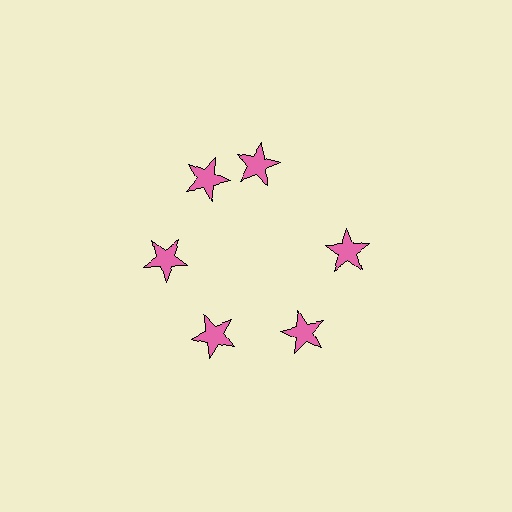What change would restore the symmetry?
The symmetry would be restored by rotating it back into even spacing with its neighbors so that all 6 stars sit at equal angles and equal distance from the center.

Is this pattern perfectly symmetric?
No. The 6 pink stars are arranged in a ring, but one element near the 1 o'clock position is rotated out of alignment along the ring, breaking the 6-fold rotational symmetry.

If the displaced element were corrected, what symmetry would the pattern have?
It would have 6-fold rotational symmetry — the pattern would map onto itself every 60 degrees.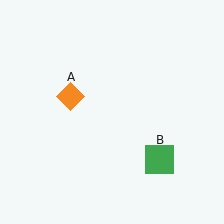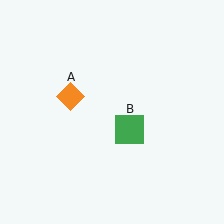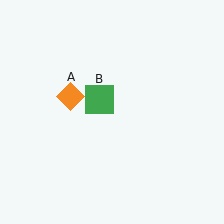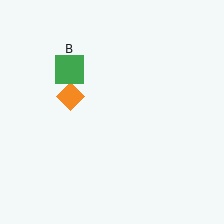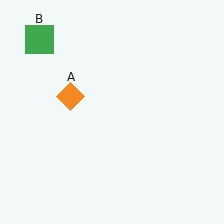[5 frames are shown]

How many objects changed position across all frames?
1 object changed position: green square (object B).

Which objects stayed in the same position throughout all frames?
Orange diamond (object A) remained stationary.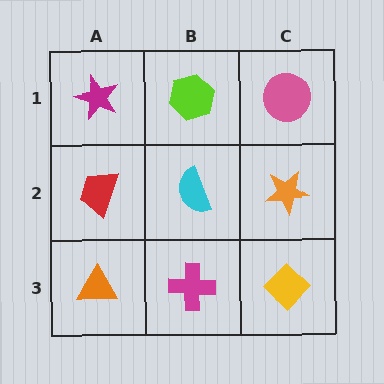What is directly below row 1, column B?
A cyan semicircle.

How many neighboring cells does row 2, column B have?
4.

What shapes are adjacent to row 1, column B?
A cyan semicircle (row 2, column B), a magenta star (row 1, column A), a pink circle (row 1, column C).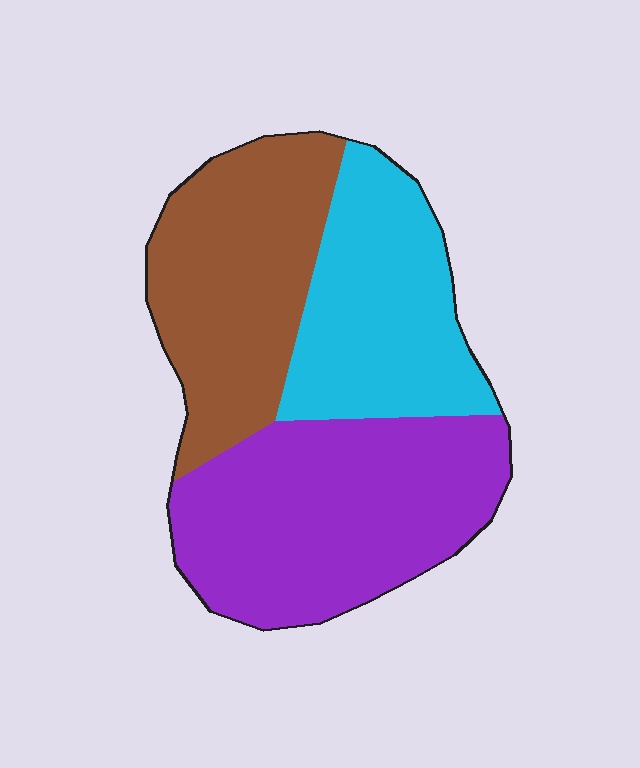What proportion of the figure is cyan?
Cyan takes up between a sixth and a third of the figure.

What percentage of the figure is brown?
Brown covers 32% of the figure.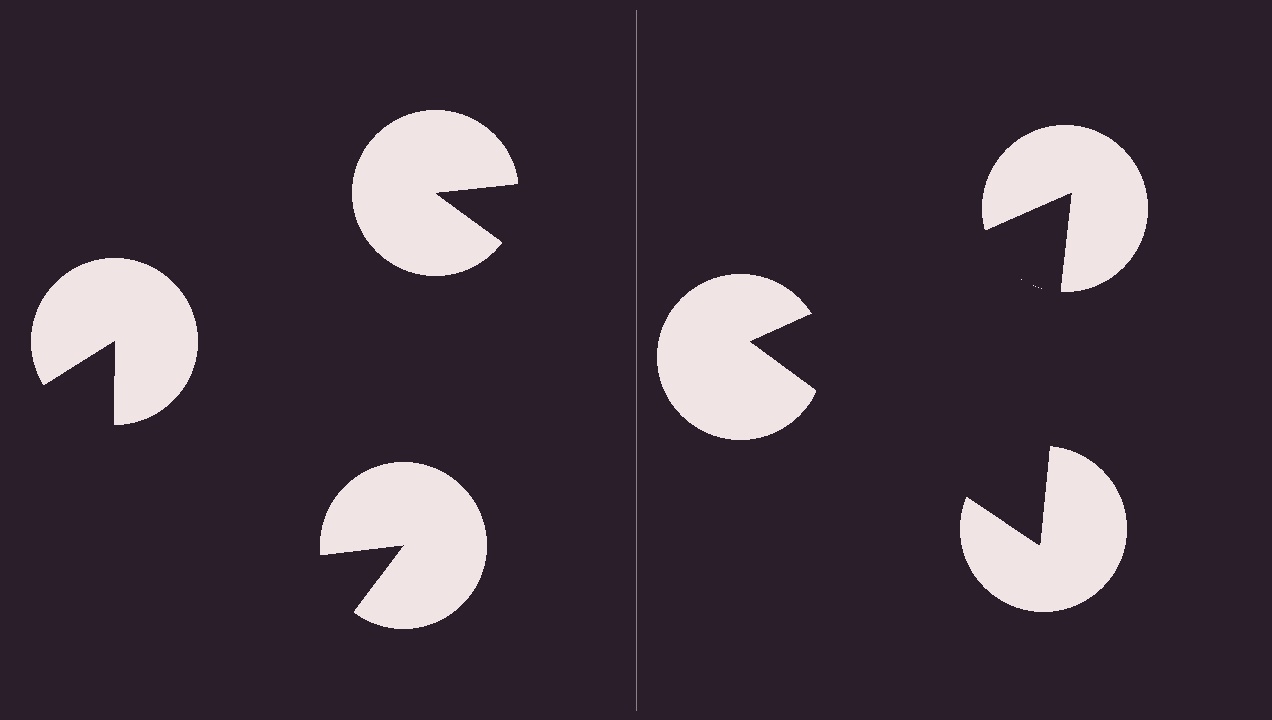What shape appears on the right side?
An illusory triangle.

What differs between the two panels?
The pac-man discs are positioned identically on both sides; only the wedge orientations differ. On the right they align to a triangle; on the left they are misaligned.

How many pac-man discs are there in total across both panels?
6 — 3 on each side.